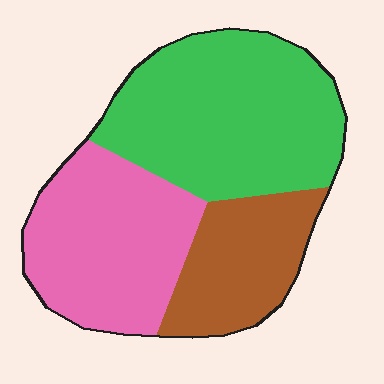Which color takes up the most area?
Green, at roughly 45%.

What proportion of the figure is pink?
Pink covers around 35% of the figure.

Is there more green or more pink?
Green.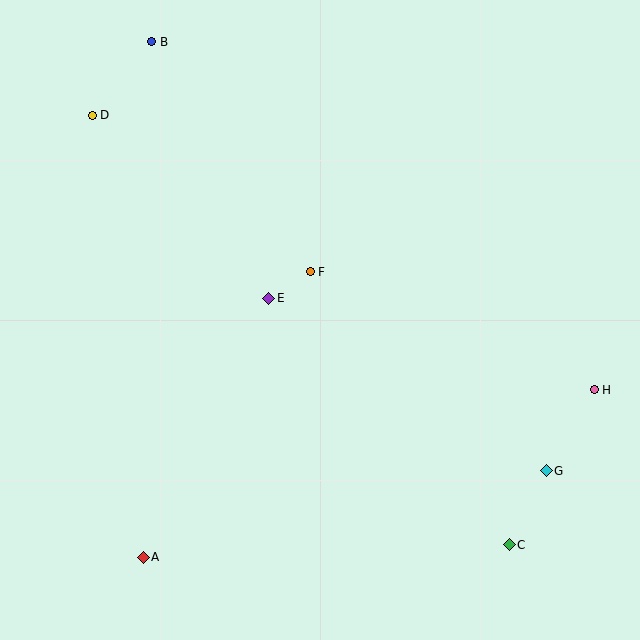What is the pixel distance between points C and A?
The distance between C and A is 366 pixels.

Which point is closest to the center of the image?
Point F at (310, 272) is closest to the center.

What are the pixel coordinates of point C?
Point C is at (509, 545).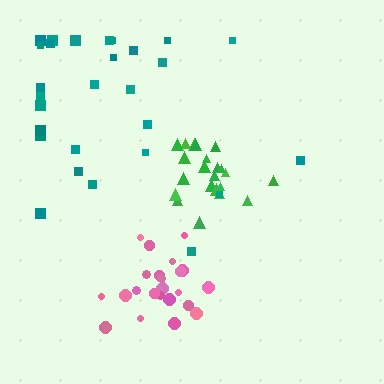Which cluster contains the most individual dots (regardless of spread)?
Teal (28).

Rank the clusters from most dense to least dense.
pink, green, teal.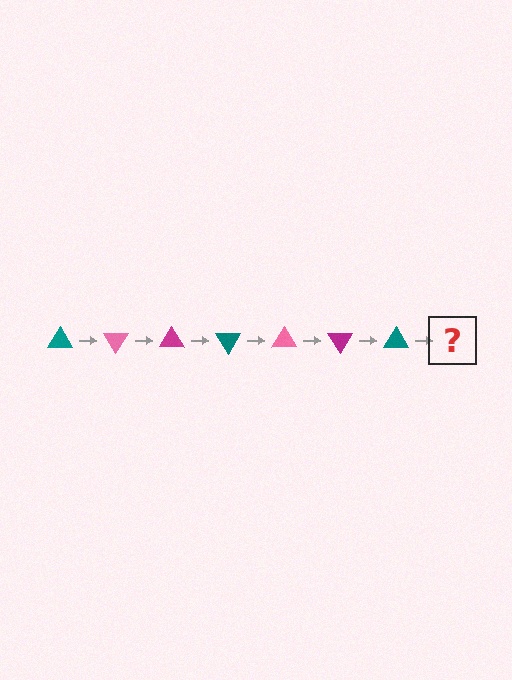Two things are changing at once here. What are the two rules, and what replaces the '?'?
The two rules are that it rotates 60 degrees each step and the color cycles through teal, pink, and magenta. The '?' should be a pink triangle, rotated 420 degrees from the start.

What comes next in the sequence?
The next element should be a pink triangle, rotated 420 degrees from the start.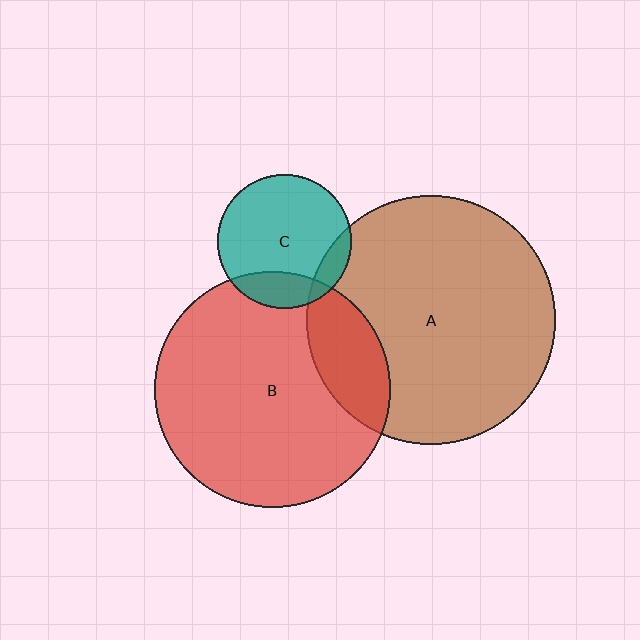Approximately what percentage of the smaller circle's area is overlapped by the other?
Approximately 20%.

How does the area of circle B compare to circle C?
Approximately 3.1 times.